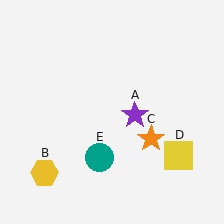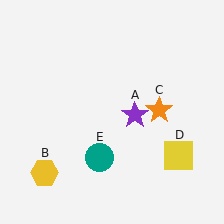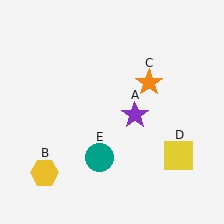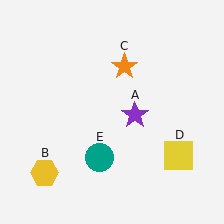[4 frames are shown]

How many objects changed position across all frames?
1 object changed position: orange star (object C).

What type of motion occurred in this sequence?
The orange star (object C) rotated counterclockwise around the center of the scene.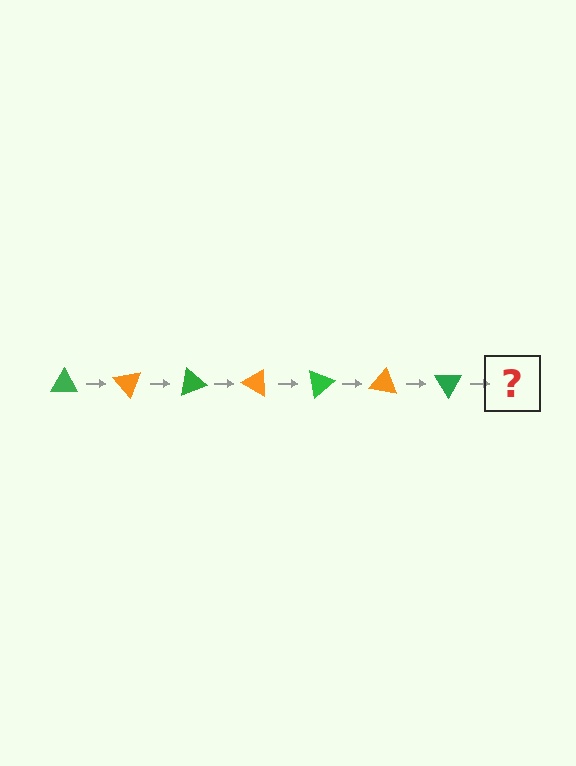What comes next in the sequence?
The next element should be an orange triangle, rotated 350 degrees from the start.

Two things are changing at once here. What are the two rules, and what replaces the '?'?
The two rules are that it rotates 50 degrees each step and the color cycles through green and orange. The '?' should be an orange triangle, rotated 350 degrees from the start.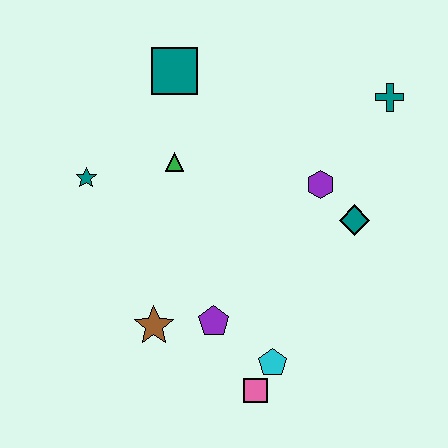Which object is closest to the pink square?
The cyan pentagon is closest to the pink square.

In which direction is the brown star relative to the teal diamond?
The brown star is to the left of the teal diamond.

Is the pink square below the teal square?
Yes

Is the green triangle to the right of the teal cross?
No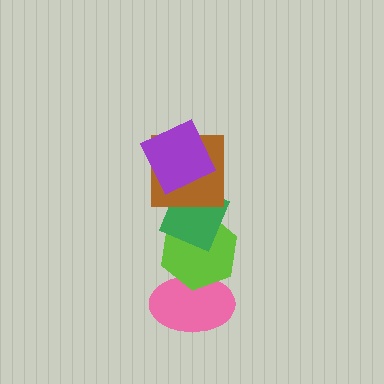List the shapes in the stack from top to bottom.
From top to bottom: the purple square, the brown square, the green diamond, the lime hexagon, the pink ellipse.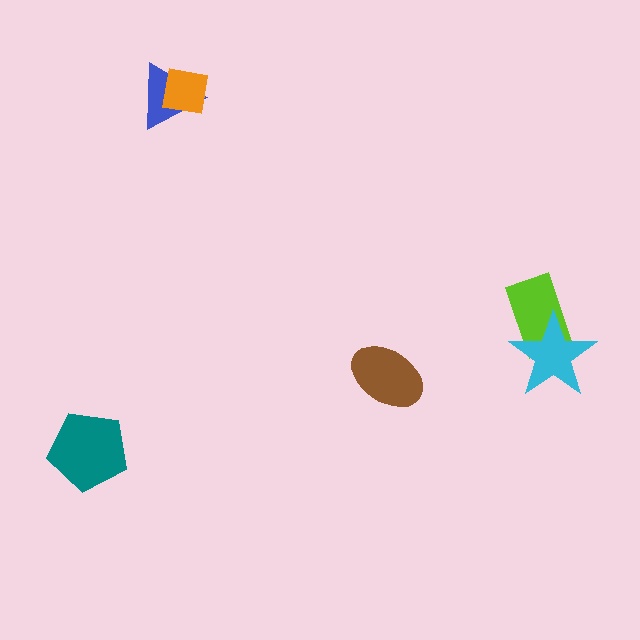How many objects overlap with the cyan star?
1 object overlaps with the cyan star.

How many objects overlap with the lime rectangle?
1 object overlaps with the lime rectangle.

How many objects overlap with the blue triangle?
1 object overlaps with the blue triangle.